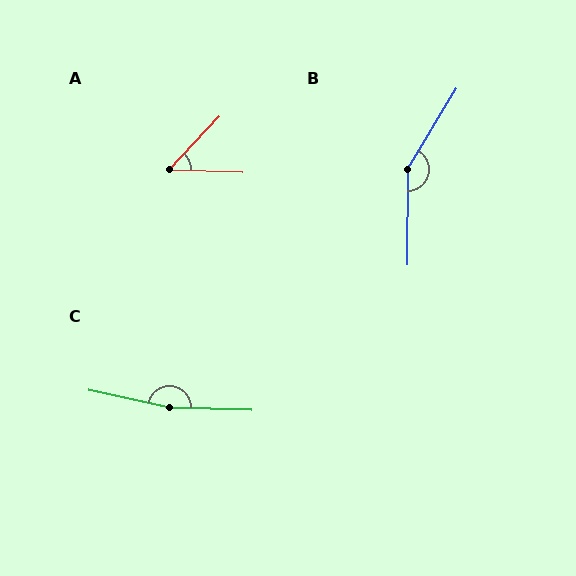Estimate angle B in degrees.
Approximately 150 degrees.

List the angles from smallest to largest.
A (49°), B (150°), C (169°).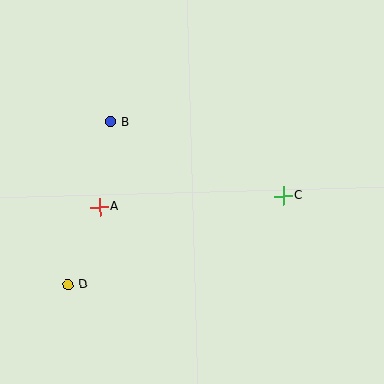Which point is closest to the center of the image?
Point C at (283, 196) is closest to the center.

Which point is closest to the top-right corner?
Point C is closest to the top-right corner.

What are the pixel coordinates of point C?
Point C is at (283, 196).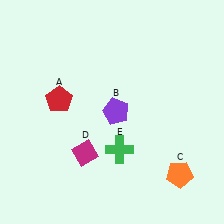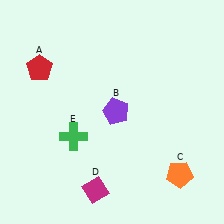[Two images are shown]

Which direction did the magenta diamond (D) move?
The magenta diamond (D) moved down.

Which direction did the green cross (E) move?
The green cross (E) moved left.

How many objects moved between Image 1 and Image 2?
3 objects moved between the two images.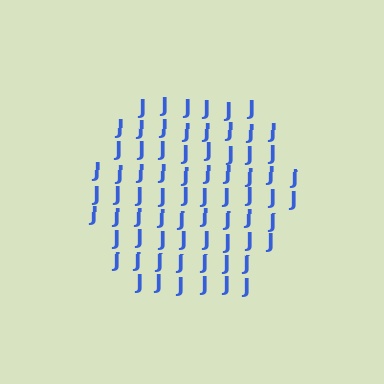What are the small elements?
The small elements are letter J's.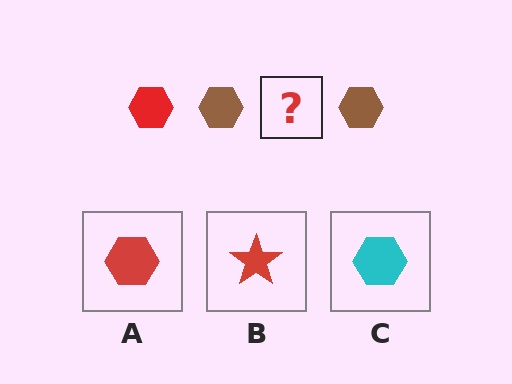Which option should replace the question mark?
Option A.